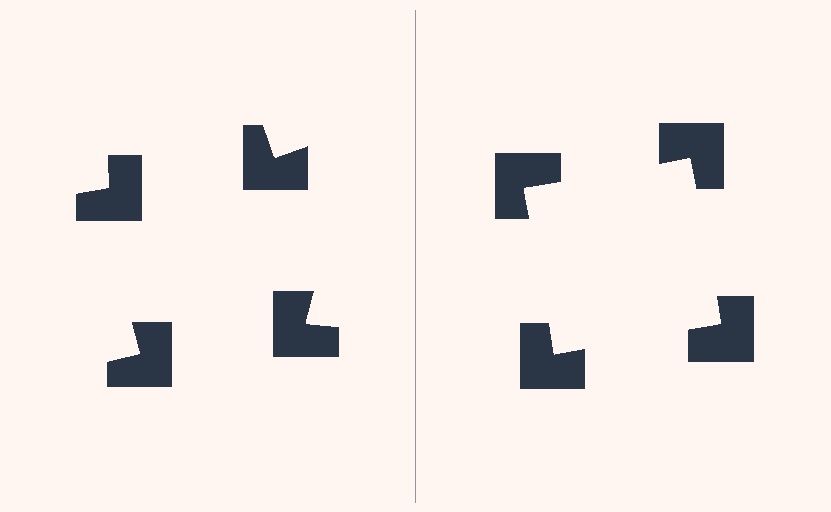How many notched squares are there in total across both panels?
8 — 4 on each side.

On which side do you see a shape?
An illusory square appears on the right side. On the left side the wedge cuts are rotated, so no coherent shape forms.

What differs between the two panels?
The notched squares are positioned identically on both sides; only the wedge orientations differ. On the right they align to a square; on the left they are misaligned.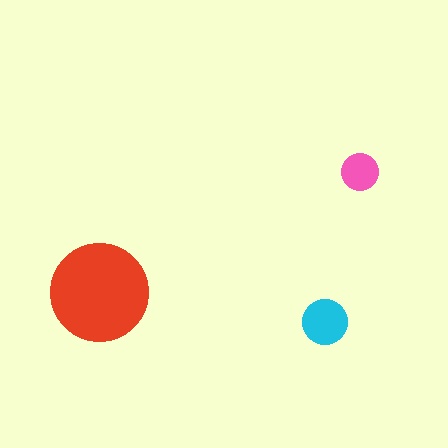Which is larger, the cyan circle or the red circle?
The red one.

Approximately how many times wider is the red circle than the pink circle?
About 2.5 times wider.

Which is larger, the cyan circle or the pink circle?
The cyan one.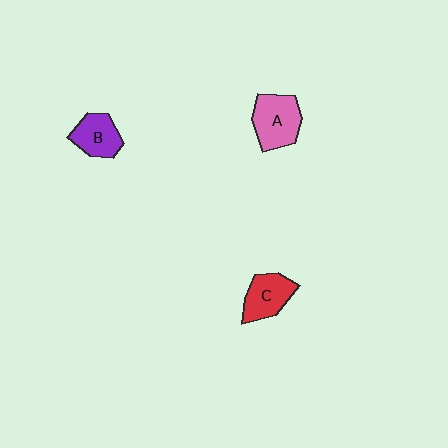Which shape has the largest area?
Shape A (pink).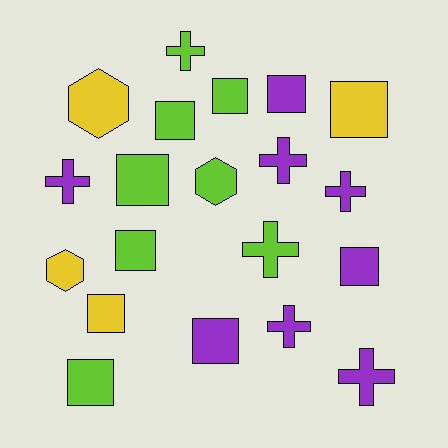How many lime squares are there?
There are 5 lime squares.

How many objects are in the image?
There are 20 objects.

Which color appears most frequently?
Lime, with 8 objects.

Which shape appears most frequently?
Square, with 10 objects.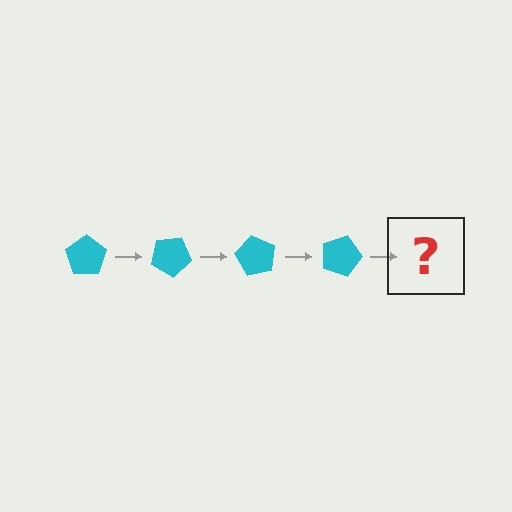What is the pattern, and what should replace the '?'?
The pattern is that the pentagon rotates 30 degrees each step. The '?' should be a cyan pentagon rotated 120 degrees.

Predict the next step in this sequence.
The next step is a cyan pentagon rotated 120 degrees.